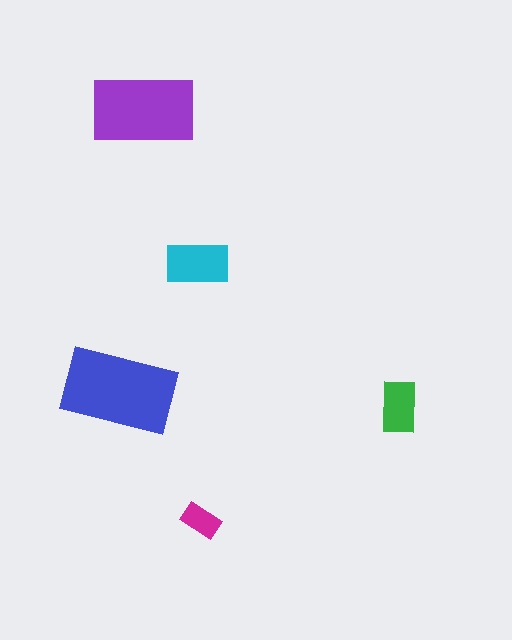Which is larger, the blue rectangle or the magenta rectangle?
The blue one.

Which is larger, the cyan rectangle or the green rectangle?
The cyan one.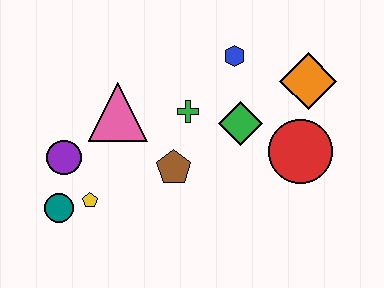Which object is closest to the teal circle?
The yellow pentagon is closest to the teal circle.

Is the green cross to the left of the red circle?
Yes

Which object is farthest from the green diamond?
The teal circle is farthest from the green diamond.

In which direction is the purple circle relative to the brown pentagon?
The purple circle is to the left of the brown pentagon.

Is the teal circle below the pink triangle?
Yes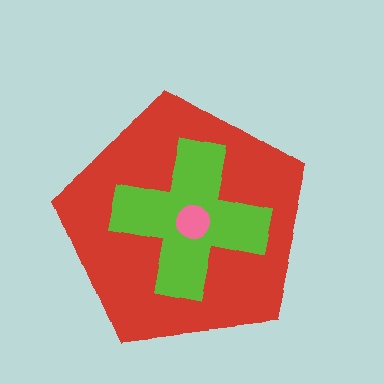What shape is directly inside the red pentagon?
The lime cross.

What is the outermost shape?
The red pentagon.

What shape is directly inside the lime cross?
The pink circle.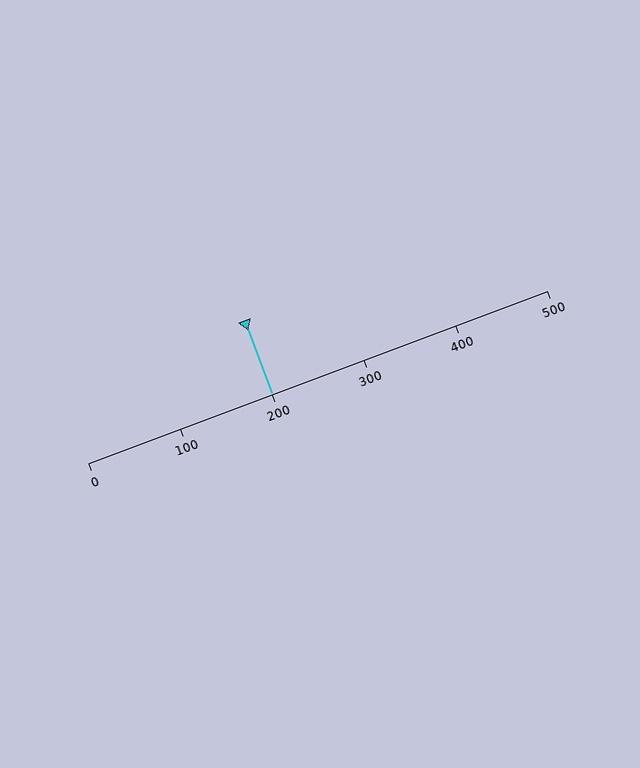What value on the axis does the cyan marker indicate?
The marker indicates approximately 200.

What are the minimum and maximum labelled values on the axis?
The axis runs from 0 to 500.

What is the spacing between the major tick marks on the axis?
The major ticks are spaced 100 apart.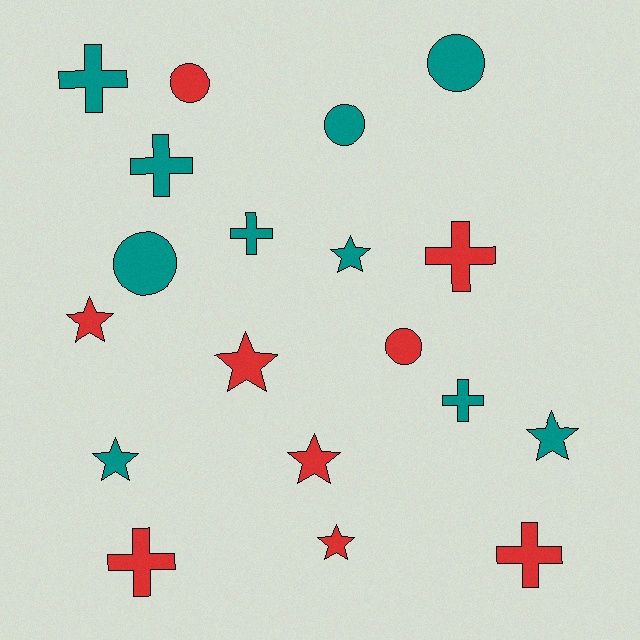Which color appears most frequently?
Teal, with 10 objects.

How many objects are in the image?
There are 19 objects.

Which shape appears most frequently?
Cross, with 7 objects.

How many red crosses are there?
There are 3 red crosses.